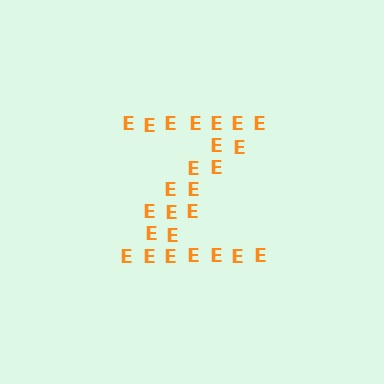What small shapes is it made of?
It is made of small letter E's.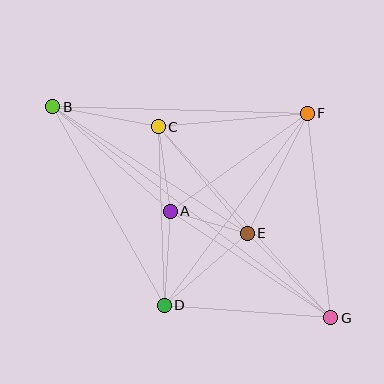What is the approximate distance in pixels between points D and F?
The distance between D and F is approximately 239 pixels.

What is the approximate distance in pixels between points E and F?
The distance between E and F is approximately 134 pixels.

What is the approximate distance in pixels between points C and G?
The distance between C and G is approximately 257 pixels.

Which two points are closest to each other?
Points A and E are closest to each other.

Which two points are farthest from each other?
Points B and G are farthest from each other.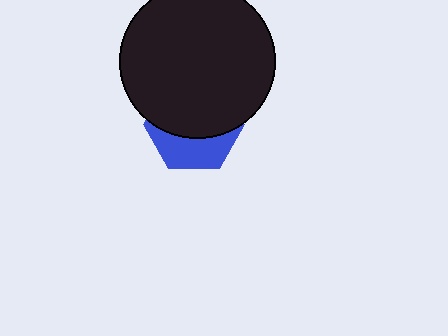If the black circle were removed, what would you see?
You would see the complete blue hexagon.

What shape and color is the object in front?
The object in front is a black circle.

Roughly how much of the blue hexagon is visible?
A small part of it is visible (roughly 38%).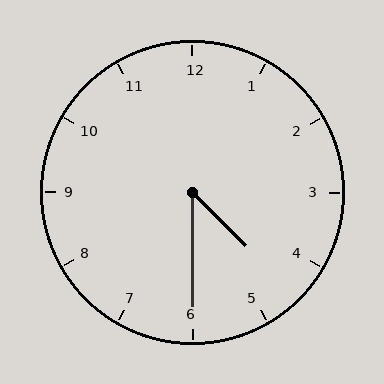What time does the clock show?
4:30.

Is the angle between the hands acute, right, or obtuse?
It is acute.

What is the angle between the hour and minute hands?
Approximately 45 degrees.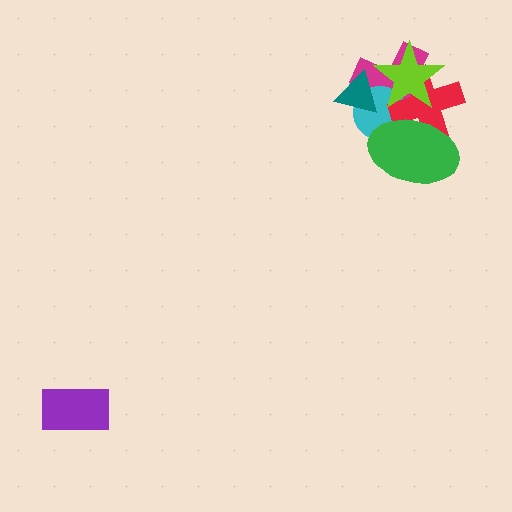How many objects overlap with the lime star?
5 objects overlap with the lime star.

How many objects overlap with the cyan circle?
5 objects overlap with the cyan circle.